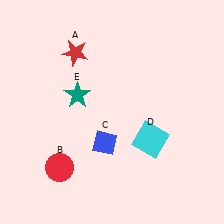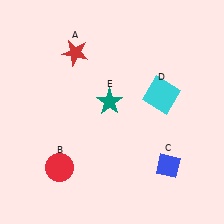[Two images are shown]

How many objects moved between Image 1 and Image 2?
3 objects moved between the two images.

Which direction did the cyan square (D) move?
The cyan square (D) moved up.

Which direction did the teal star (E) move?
The teal star (E) moved right.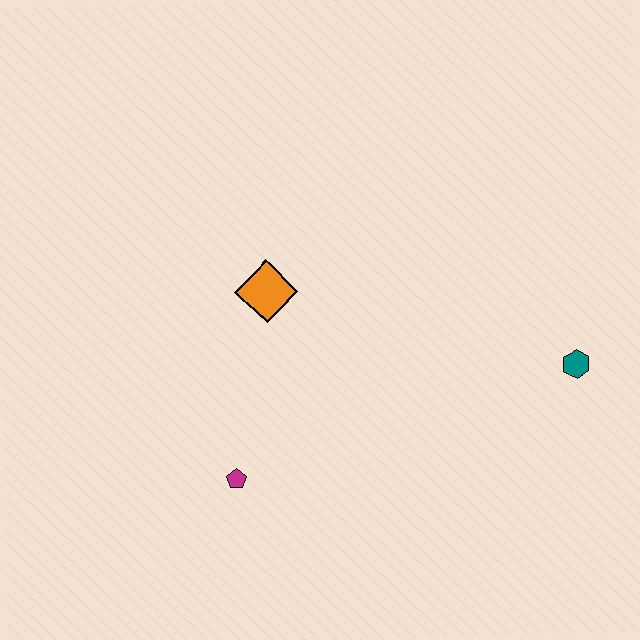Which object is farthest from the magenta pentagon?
The teal hexagon is farthest from the magenta pentagon.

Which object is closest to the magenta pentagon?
The orange diamond is closest to the magenta pentagon.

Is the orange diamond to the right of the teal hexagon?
No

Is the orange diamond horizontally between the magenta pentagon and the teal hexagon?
Yes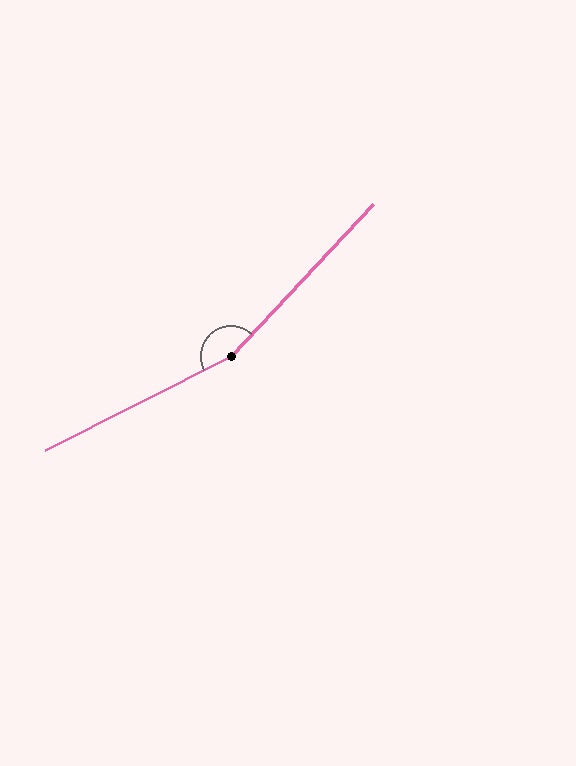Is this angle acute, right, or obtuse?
It is obtuse.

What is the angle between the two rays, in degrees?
Approximately 160 degrees.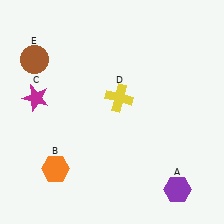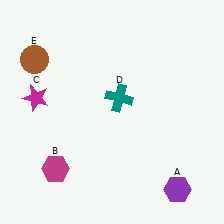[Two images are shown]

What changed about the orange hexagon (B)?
In Image 1, B is orange. In Image 2, it changed to magenta.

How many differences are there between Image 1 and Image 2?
There are 2 differences between the two images.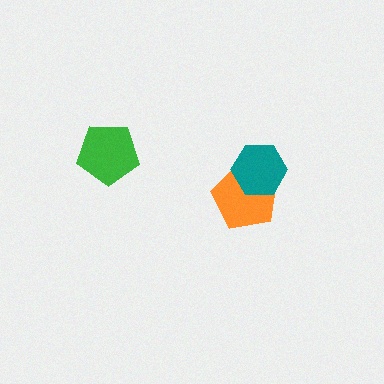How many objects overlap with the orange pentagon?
1 object overlaps with the orange pentagon.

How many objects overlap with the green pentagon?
0 objects overlap with the green pentagon.